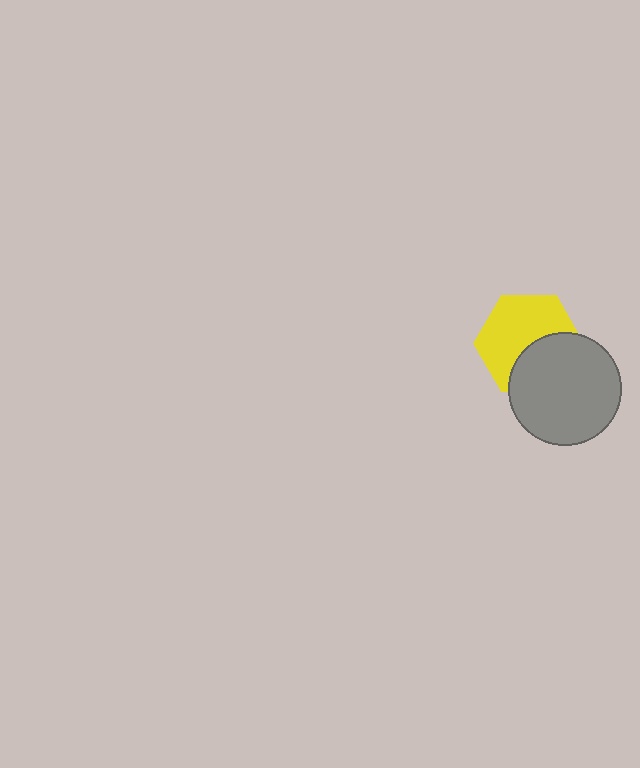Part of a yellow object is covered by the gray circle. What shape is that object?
It is a hexagon.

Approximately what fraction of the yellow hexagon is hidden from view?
Roughly 39% of the yellow hexagon is hidden behind the gray circle.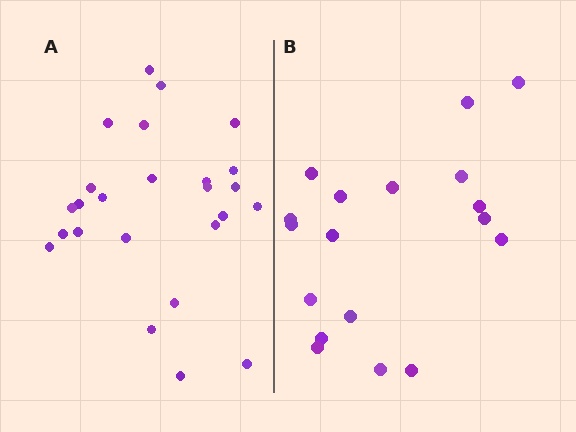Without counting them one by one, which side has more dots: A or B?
Region A (the left region) has more dots.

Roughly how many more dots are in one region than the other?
Region A has roughly 8 or so more dots than region B.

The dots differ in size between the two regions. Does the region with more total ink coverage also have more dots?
No. Region B has more total ink coverage because its dots are larger, but region A actually contains more individual dots. Total area can be misleading — the number of items is what matters here.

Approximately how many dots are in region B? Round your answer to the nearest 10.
About 20 dots. (The exact count is 18, which rounds to 20.)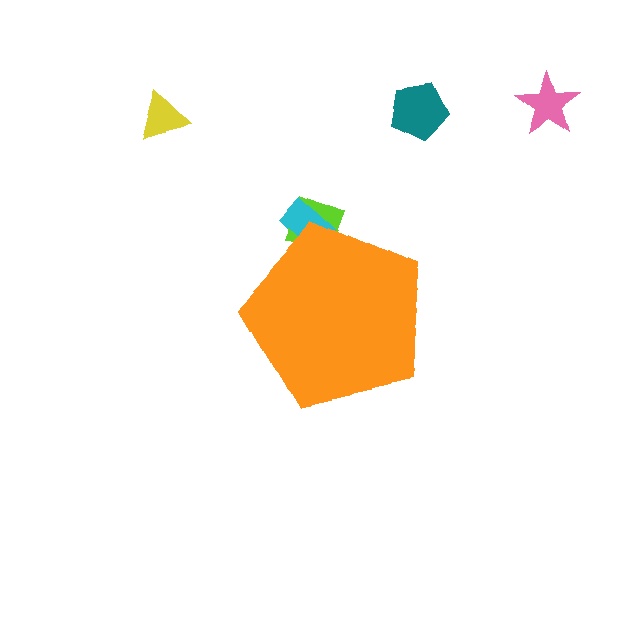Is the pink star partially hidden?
No, the pink star is fully visible.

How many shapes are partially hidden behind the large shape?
2 shapes are partially hidden.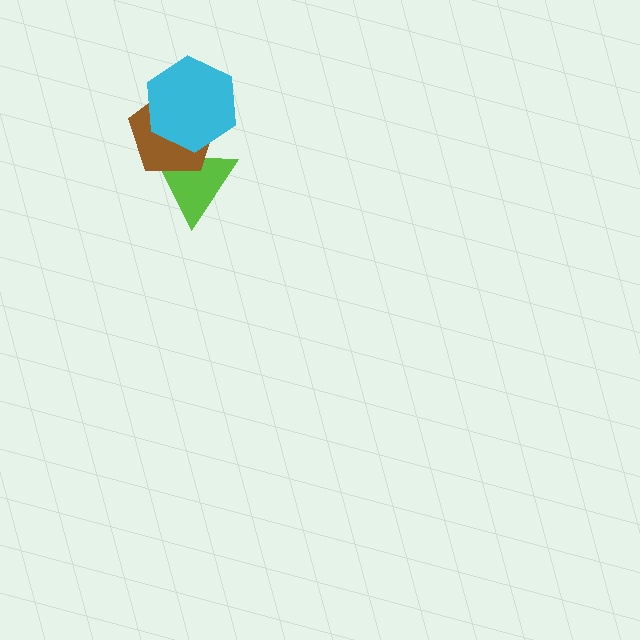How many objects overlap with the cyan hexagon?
2 objects overlap with the cyan hexagon.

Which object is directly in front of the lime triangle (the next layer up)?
The brown pentagon is directly in front of the lime triangle.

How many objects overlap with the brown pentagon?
2 objects overlap with the brown pentagon.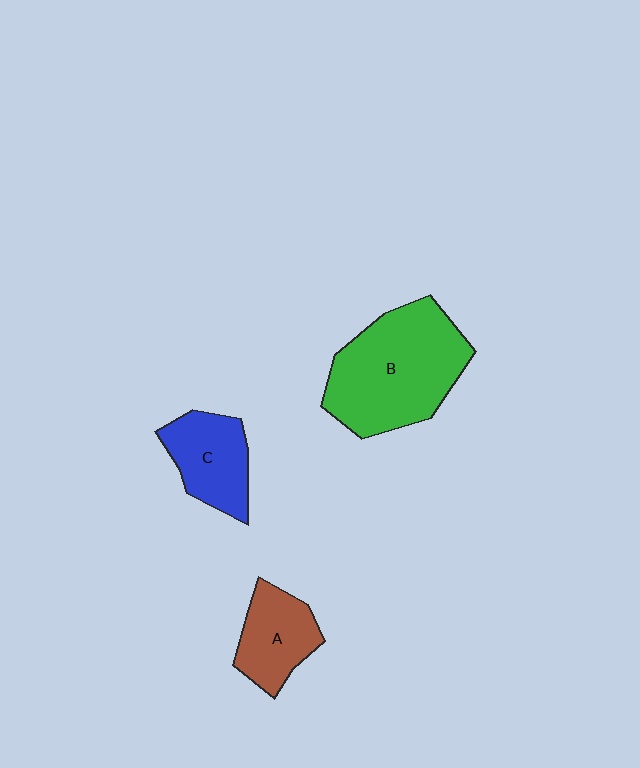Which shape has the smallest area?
Shape A (brown).